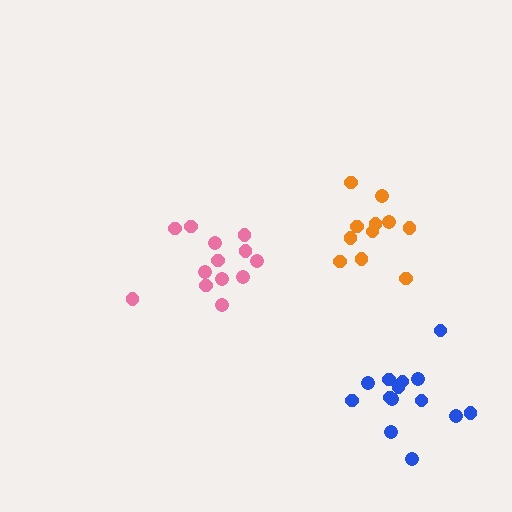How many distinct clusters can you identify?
There are 3 distinct clusters.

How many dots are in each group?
Group 1: 13 dots, Group 2: 11 dots, Group 3: 14 dots (38 total).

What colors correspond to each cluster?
The clusters are colored: pink, orange, blue.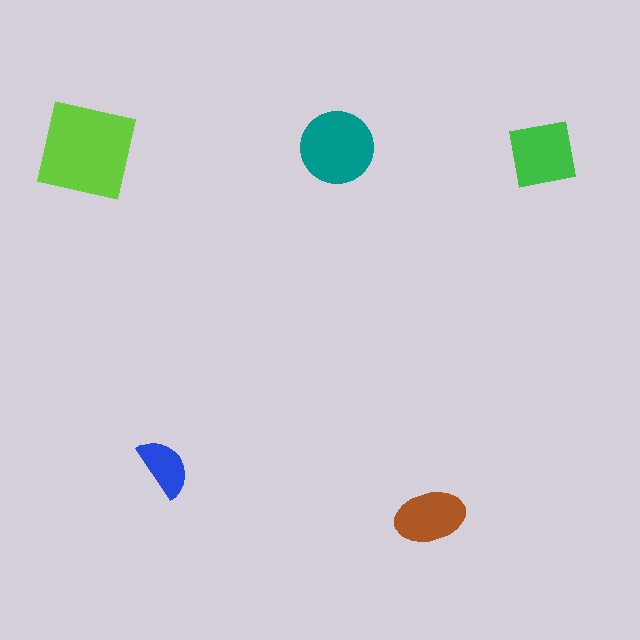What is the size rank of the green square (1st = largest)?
3rd.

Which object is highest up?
The teal circle is topmost.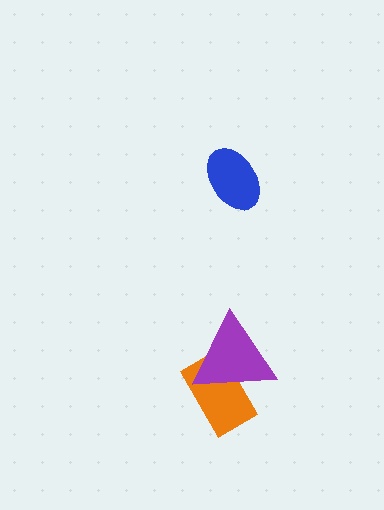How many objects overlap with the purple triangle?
1 object overlaps with the purple triangle.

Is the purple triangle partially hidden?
No, no other shape covers it.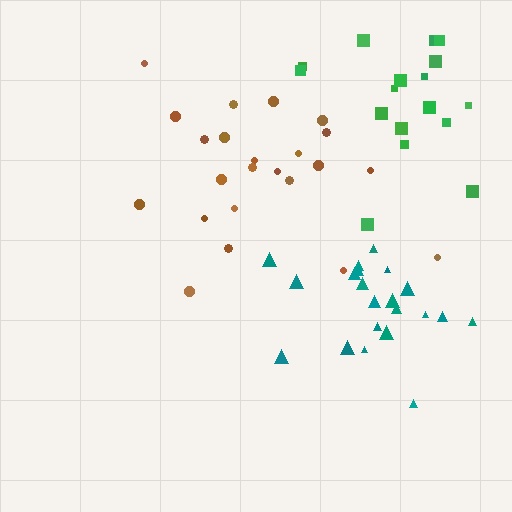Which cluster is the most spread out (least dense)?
Brown.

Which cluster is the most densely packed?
Teal.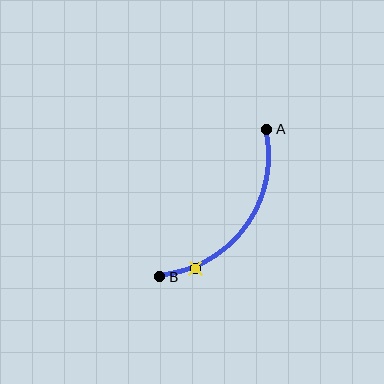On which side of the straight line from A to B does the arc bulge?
The arc bulges below and to the right of the straight line connecting A and B.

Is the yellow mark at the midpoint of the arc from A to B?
No. The yellow mark lies on the arc but is closer to endpoint B. The arc midpoint would be at the point on the curve equidistant along the arc from both A and B.